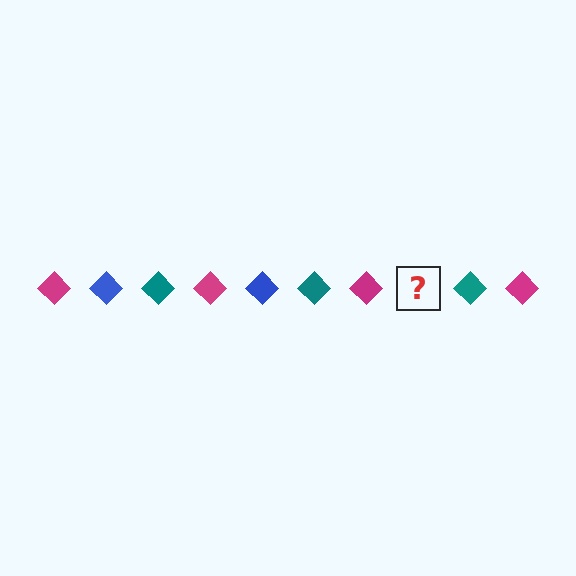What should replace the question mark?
The question mark should be replaced with a blue diamond.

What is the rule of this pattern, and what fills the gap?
The rule is that the pattern cycles through magenta, blue, teal diamonds. The gap should be filled with a blue diamond.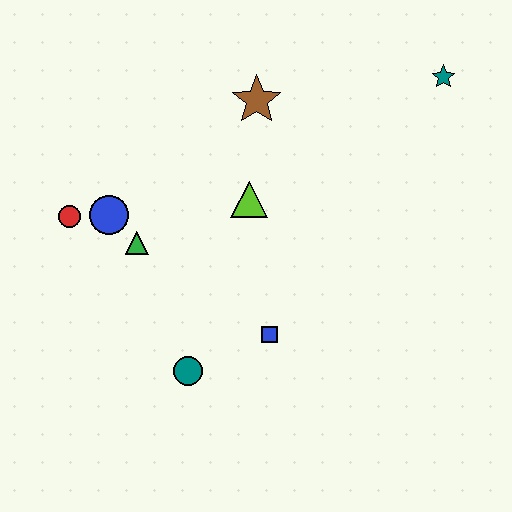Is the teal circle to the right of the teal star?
No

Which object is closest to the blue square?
The teal circle is closest to the blue square.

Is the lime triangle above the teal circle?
Yes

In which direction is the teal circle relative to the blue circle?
The teal circle is below the blue circle.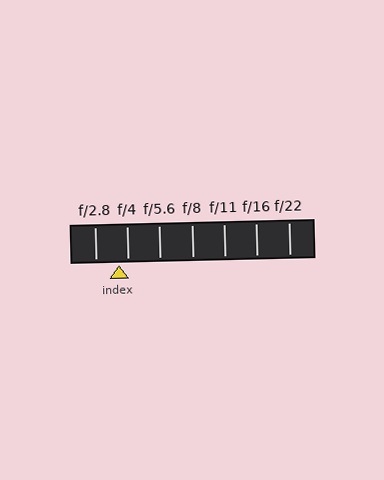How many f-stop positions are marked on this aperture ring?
There are 7 f-stop positions marked.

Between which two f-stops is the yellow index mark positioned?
The index mark is between f/2.8 and f/4.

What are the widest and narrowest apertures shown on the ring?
The widest aperture shown is f/2.8 and the narrowest is f/22.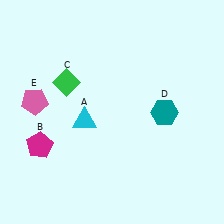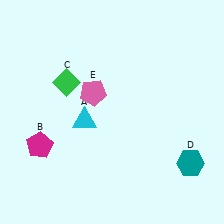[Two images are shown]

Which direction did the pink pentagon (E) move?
The pink pentagon (E) moved right.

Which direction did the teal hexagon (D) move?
The teal hexagon (D) moved down.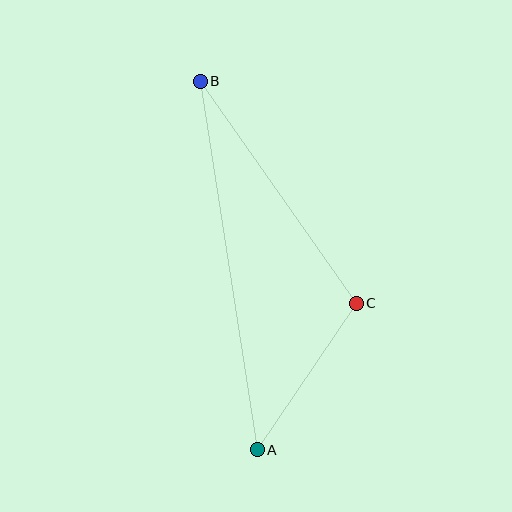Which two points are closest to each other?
Points A and C are closest to each other.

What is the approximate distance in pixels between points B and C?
The distance between B and C is approximately 272 pixels.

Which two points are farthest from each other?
Points A and B are farthest from each other.